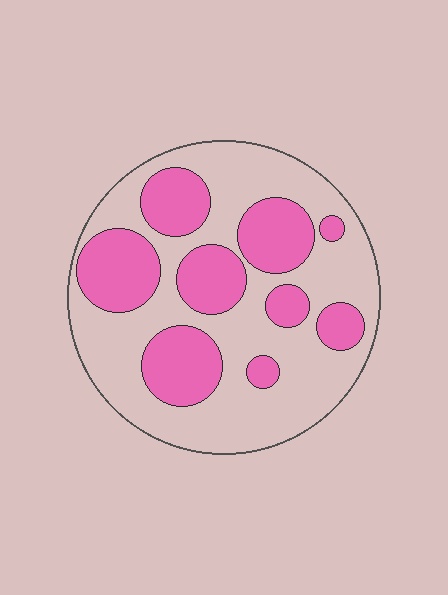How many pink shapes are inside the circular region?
9.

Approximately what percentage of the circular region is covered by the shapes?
Approximately 35%.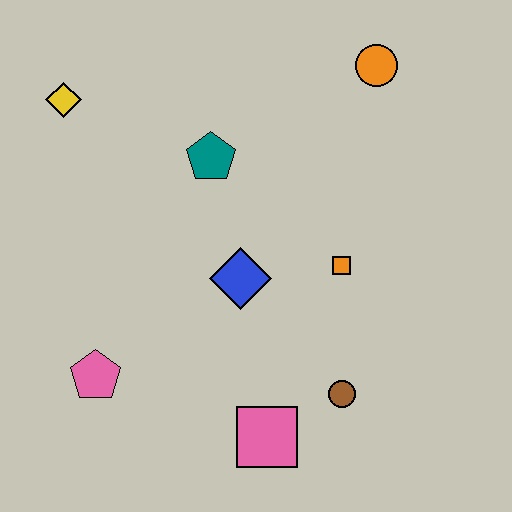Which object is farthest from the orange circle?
The pink pentagon is farthest from the orange circle.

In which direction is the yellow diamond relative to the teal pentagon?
The yellow diamond is to the left of the teal pentagon.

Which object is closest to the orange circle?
The teal pentagon is closest to the orange circle.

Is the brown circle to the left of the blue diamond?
No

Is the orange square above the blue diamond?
Yes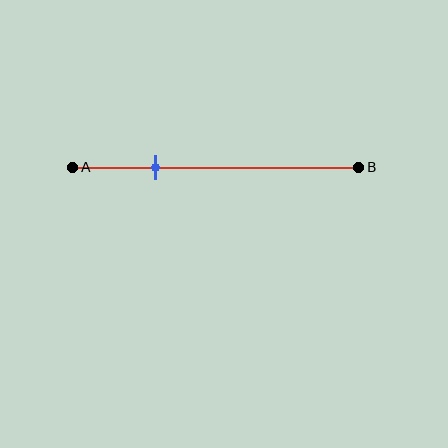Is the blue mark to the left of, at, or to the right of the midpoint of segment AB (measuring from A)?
The blue mark is to the left of the midpoint of segment AB.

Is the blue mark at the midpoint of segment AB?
No, the mark is at about 30% from A, not at the 50% midpoint.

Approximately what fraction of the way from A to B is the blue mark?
The blue mark is approximately 30% of the way from A to B.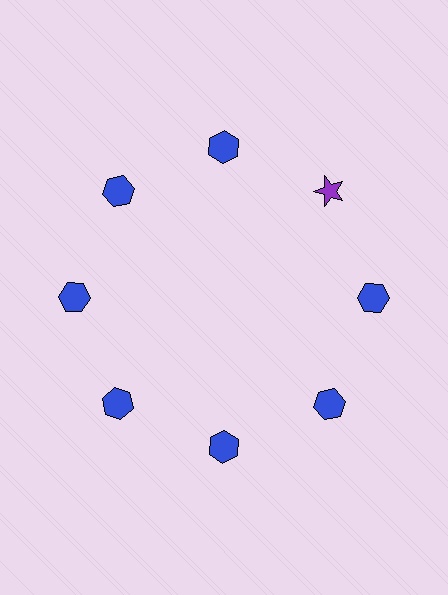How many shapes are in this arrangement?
There are 8 shapes arranged in a ring pattern.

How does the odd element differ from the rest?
It differs in both color (purple instead of blue) and shape (star instead of hexagon).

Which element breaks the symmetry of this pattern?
The purple star at roughly the 2 o'clock position breaks the symmetry. All other shapes are blue hexagons.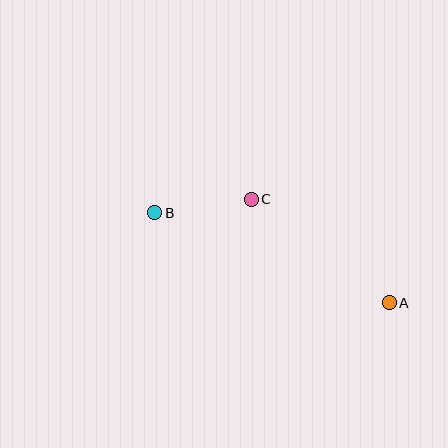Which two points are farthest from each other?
Points A and B are farthest from each other.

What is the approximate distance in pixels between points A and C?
The distance between A and C is approximately 172 pixels.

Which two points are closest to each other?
Points B and C are closest to each other.